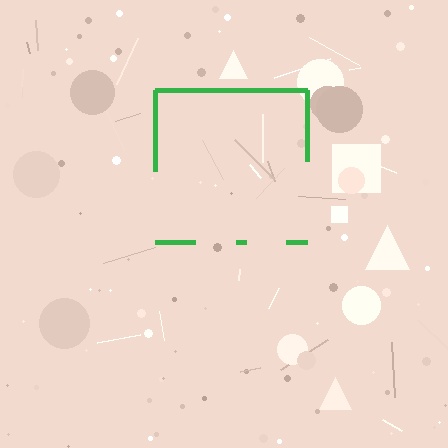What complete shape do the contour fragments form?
The contour fragments form a square.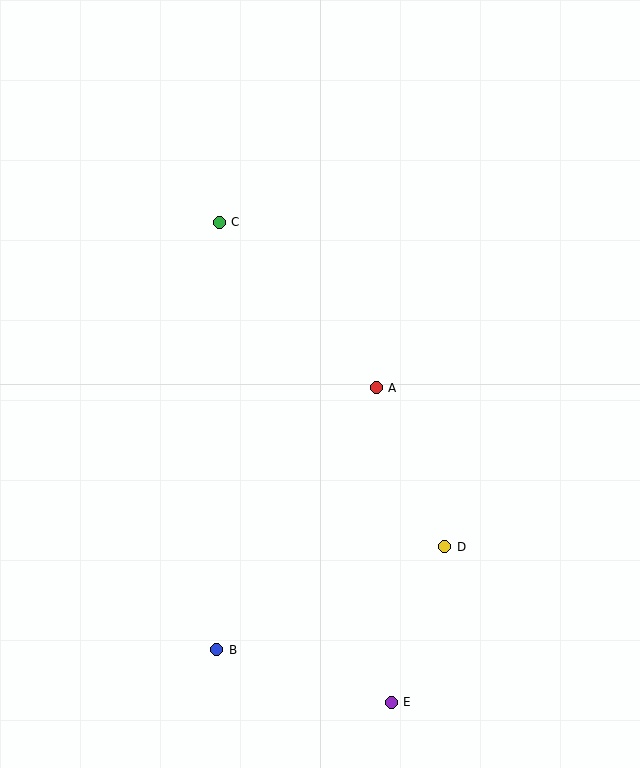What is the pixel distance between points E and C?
The distance between E and C is 510 pixels.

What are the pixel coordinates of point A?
Point A is at (376, 388).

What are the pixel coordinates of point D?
Point D is at (445, 547).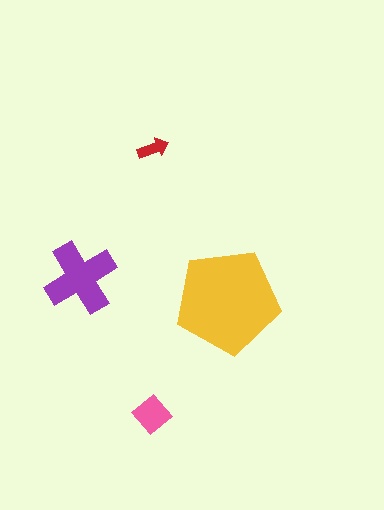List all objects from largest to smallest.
The yellow pentagon, the purple cross, the pink diamond, the red arrow.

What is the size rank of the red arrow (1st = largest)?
4th.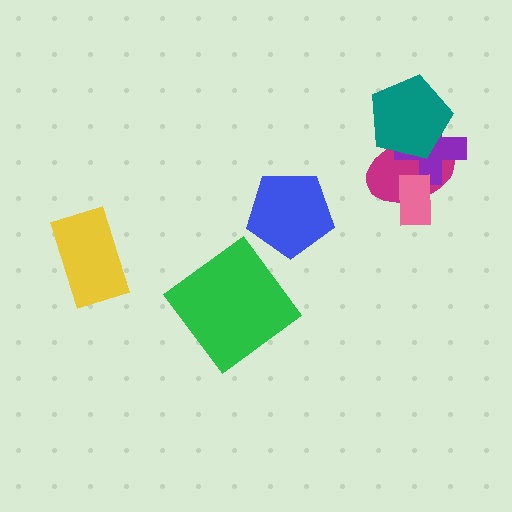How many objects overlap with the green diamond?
0 objects overlap with the green diamond.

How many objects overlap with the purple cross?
3 objects overlap with the purple cross.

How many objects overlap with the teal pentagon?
2 objects overlap with the teal pentagon.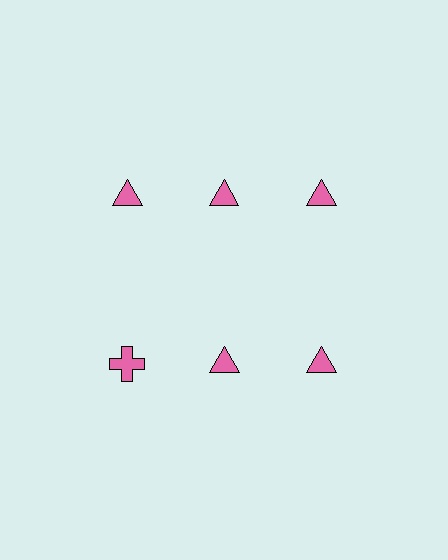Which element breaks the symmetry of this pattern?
The pink cross in the second row, leftmost column breaks the symmetry. All other shapes are pink triangles.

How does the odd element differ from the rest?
It has a different shape: cross instead of triangle.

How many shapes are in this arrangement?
There are 6 shapes arranged in a grid pattern.